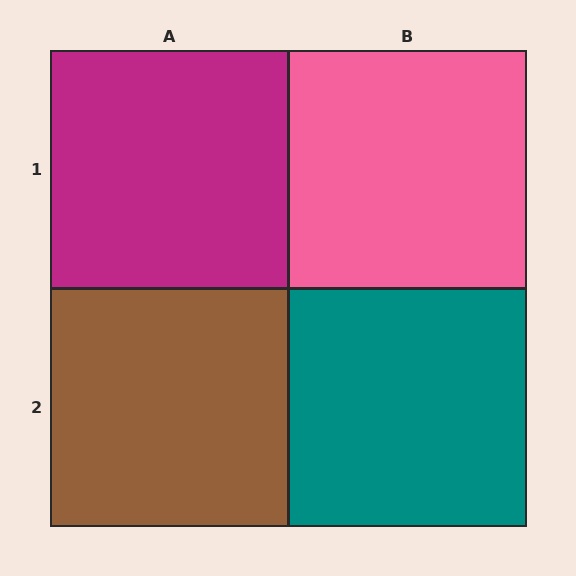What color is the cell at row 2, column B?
Teal.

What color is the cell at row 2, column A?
Brown.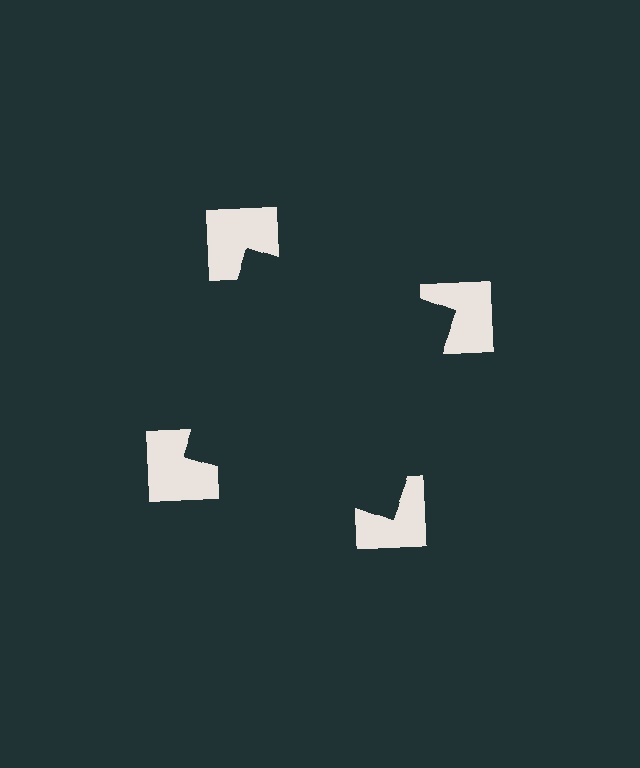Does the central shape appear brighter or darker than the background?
It typically appears slightly darker than the background, even though no actual brightness change is drawn.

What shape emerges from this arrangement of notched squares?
An illusory square — its edges are inferred from the aligned wedge cuts in the notched squares, not physically drawn.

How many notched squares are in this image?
There are 4 — one at each vertex of the illusory square.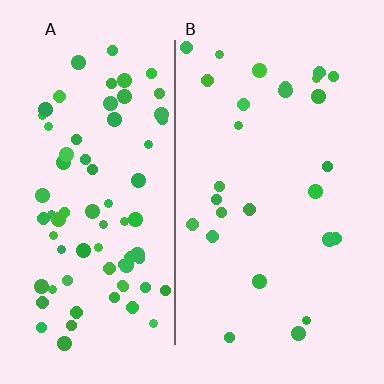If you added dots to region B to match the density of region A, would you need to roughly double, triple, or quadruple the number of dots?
Approximately triple.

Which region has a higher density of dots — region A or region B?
A (the left).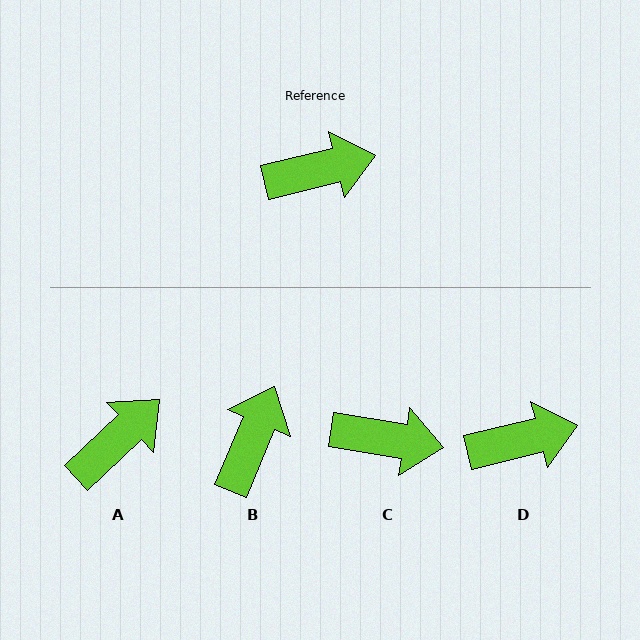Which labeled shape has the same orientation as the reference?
D.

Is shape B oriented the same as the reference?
No, it is off by about 53 degrees.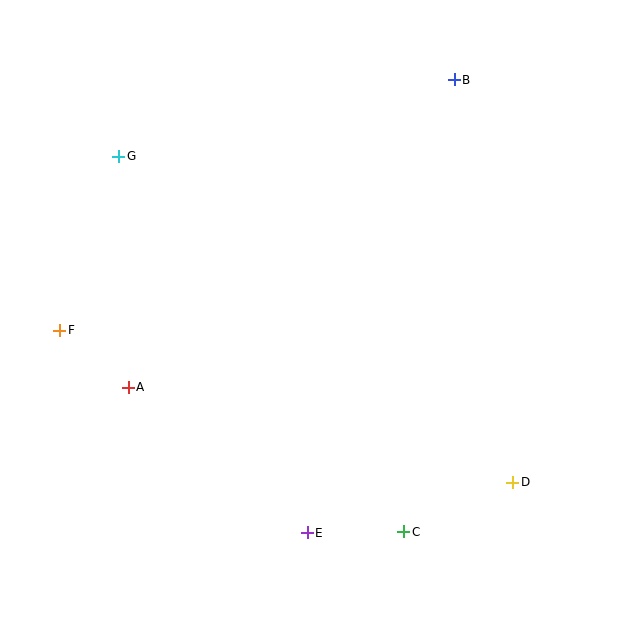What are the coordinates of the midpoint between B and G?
The midpoint between B and G is at (287, 118).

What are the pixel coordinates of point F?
Point F is at (60, 330).